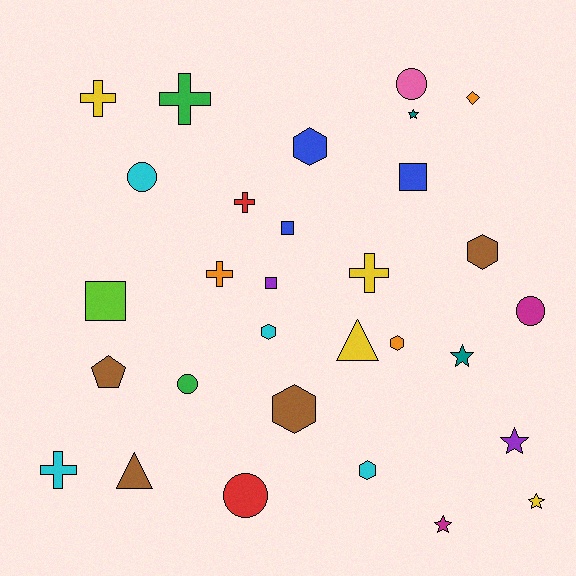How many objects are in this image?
There are 30 objects.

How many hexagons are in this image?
There are 6 hexagons.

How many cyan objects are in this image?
There are 4 cyan objects.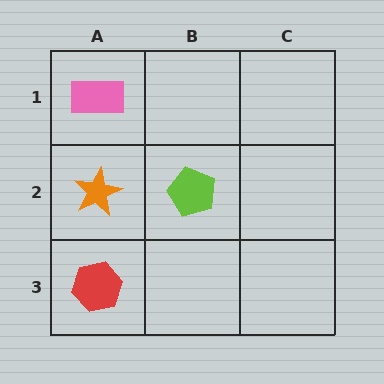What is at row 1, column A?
A pink rectangle.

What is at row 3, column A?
A red hexagon.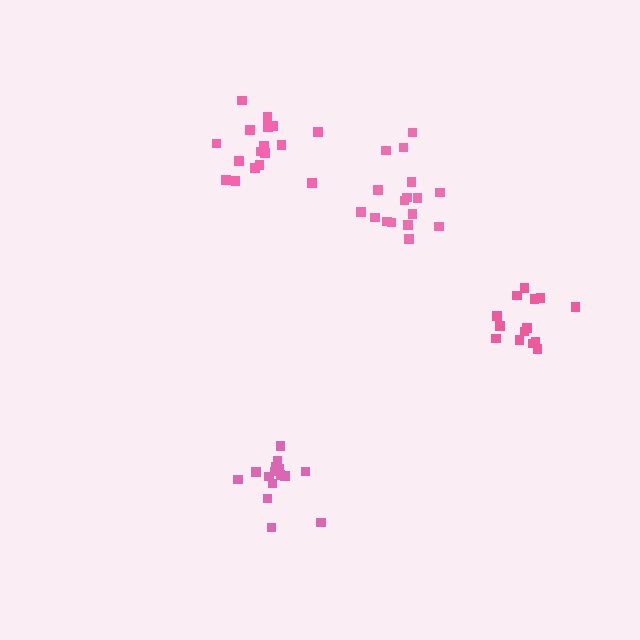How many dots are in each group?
Group 1: 15 dots, Group 2: 17 dots, Group 3: 14 dots, Group 4: 17 dots (63 total).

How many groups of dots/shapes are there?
There are 4 groups.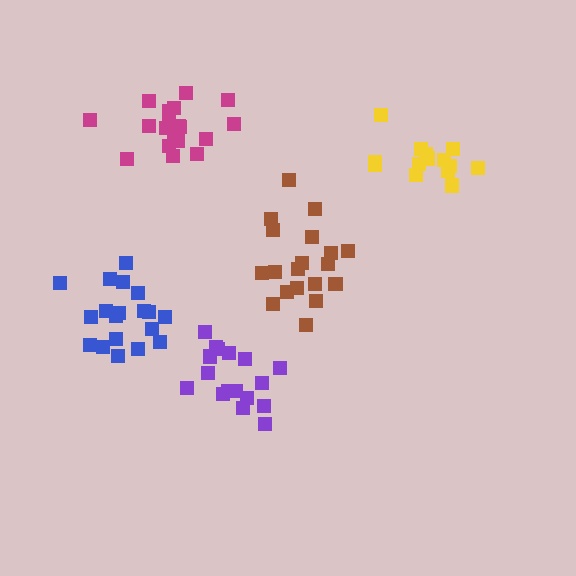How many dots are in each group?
Group 1: 19 dots, Group 2: 19 dots, Group 3: 17 dots, Group 4: 14 dots, Group 5: 19 dots (88 total).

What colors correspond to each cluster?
The clusters are colored: blue, magenta, purple, yellow, brown.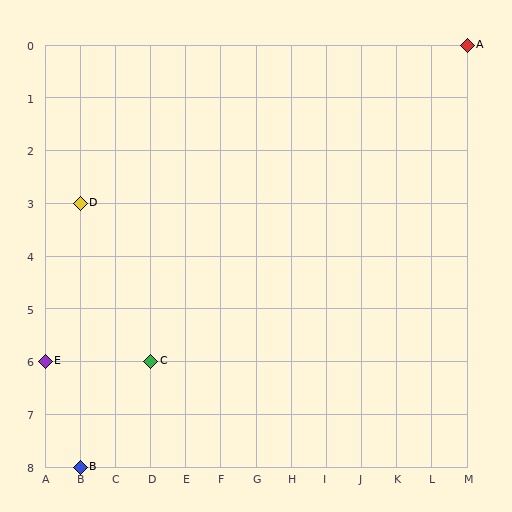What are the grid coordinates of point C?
Point C is at grid coordinates (D, 6).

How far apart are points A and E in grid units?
Points A and E are 12 columns and 6 rows apart (about 13.4 grid units diagonally).